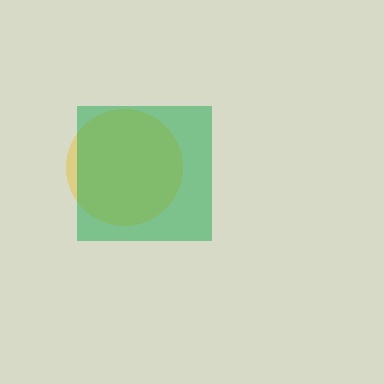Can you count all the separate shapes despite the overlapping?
Yes, there are 2 separate shapes.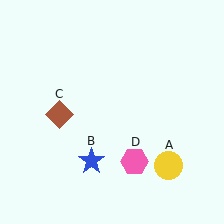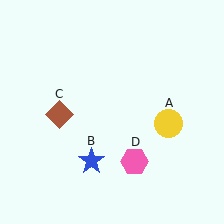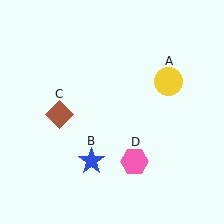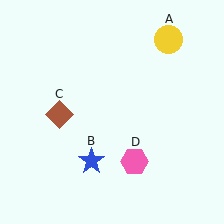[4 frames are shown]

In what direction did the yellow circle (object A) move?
The yellow circle (object A) moved up.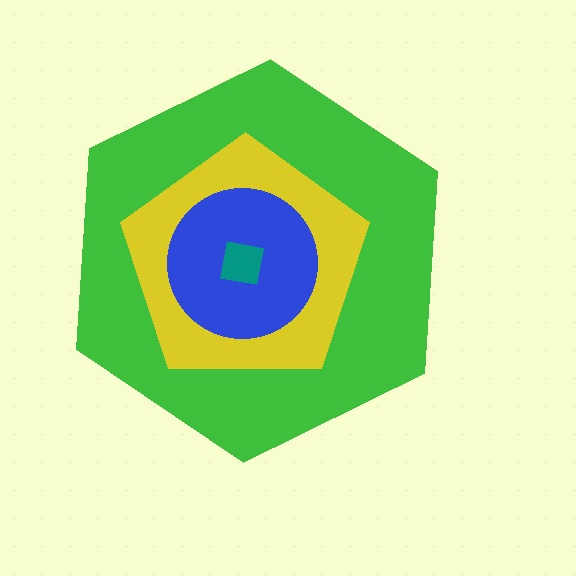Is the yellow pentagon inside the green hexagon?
Yes.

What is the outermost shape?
The green hexagon.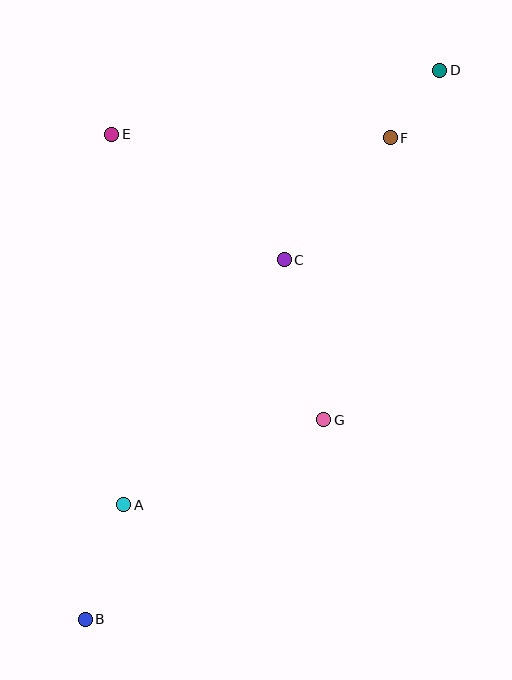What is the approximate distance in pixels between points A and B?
The distance between A and B is approximately 120 pixels.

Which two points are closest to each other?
Points D and F are closest to each other.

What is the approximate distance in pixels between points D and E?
The distance between D and E is approximately 334 pixels.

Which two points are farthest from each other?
Points B and D are farthest from each other.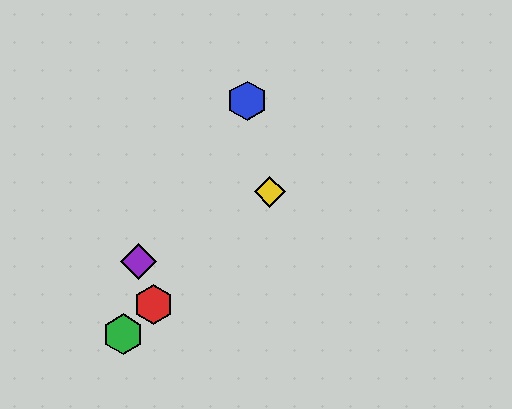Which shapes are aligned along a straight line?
The red hexagon, the green hexagon, the yellow diamond are aligned along a straight line.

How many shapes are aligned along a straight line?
3 shapes (the red hexagon, the green hexagon, the yellow diamond) are aligned along a straight line.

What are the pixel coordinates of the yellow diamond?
The yellow diamond is at (270, 192).